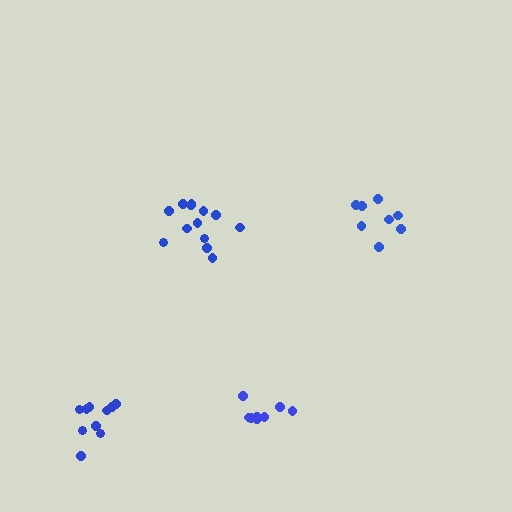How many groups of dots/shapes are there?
There are 4 groups.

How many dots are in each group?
Group 1: 8 dots, Group 2: 13 dots, Group 3: 10 dots, Group 4: 8 dots (39 total).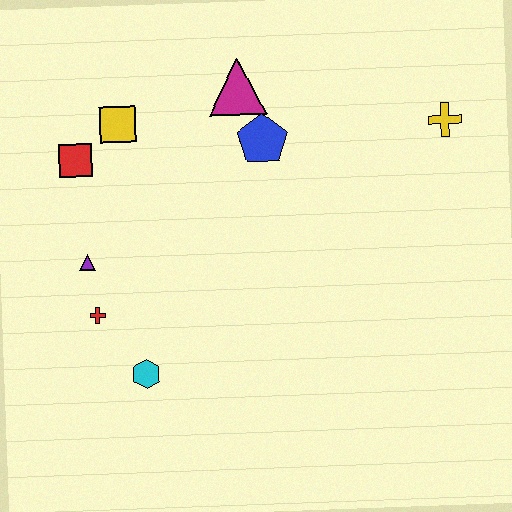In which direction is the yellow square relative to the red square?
The yellow square is to the right of the red square.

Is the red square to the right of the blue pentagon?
No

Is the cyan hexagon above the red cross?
No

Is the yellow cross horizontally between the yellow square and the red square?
No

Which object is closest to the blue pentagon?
The magenta triangle is closest to the blue pentagon.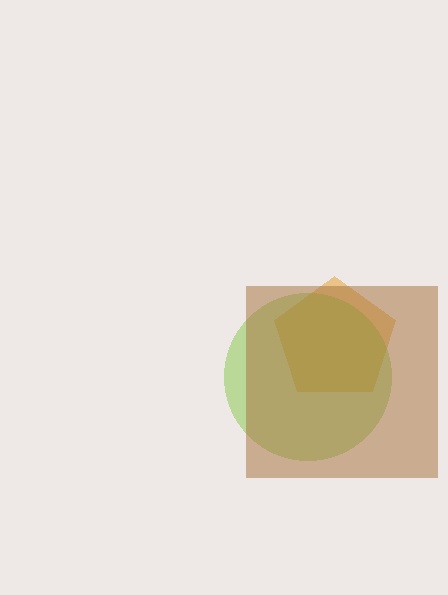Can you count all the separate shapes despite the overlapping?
Yes, there are 3 separate shapes.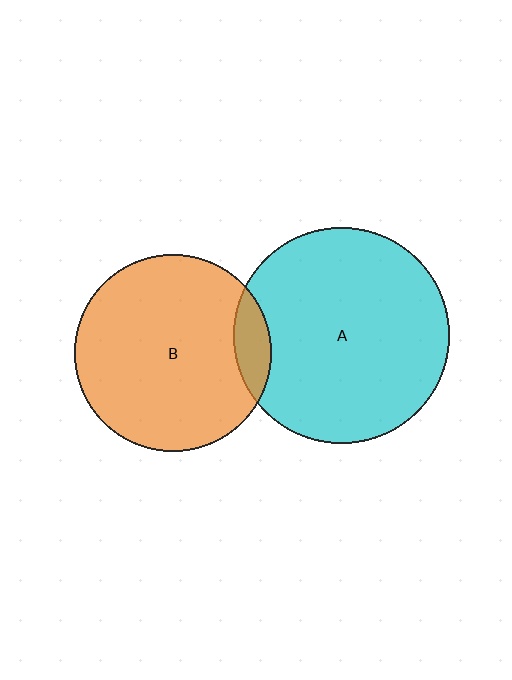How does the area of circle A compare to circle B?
Approximately 1.2 times.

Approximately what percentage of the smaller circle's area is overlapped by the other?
Approximately 10%.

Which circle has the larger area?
Circle A (cyan).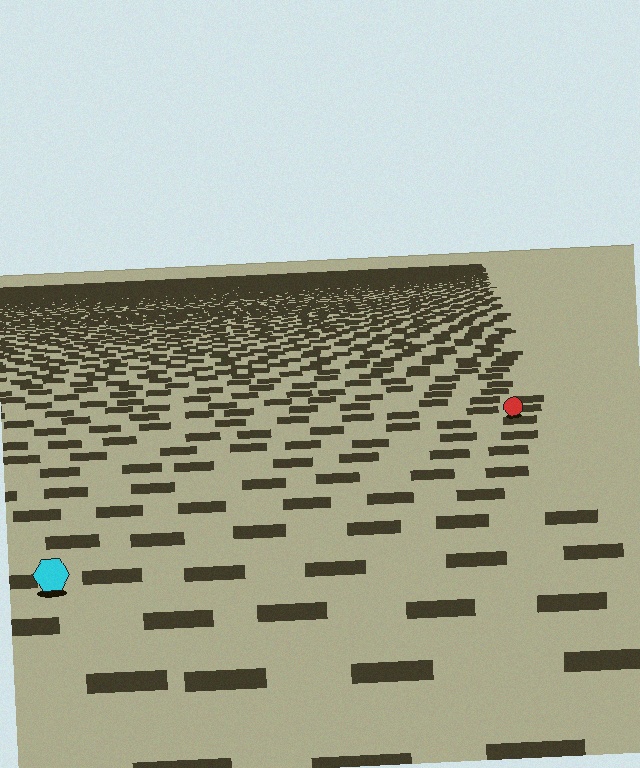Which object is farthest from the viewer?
The red circle is farthest from the viewer. It appears smaller and the ground texture around it is denser.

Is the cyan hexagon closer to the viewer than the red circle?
Yes. The cyan hexagon is closer — you can tell from the texture gradient: the ground texture is coarser near it.